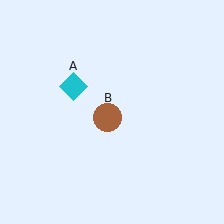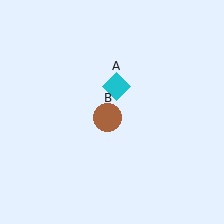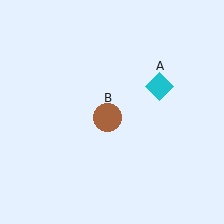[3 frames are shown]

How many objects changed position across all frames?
1 object changed position: cyan diamond (object A).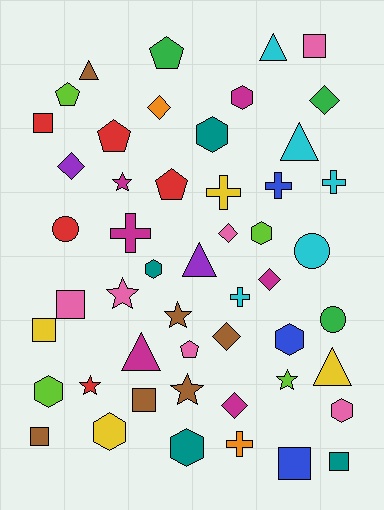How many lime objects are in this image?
There are 4 lime objects.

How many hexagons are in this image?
There are 9 hexagons.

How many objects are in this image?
There are 50 objects.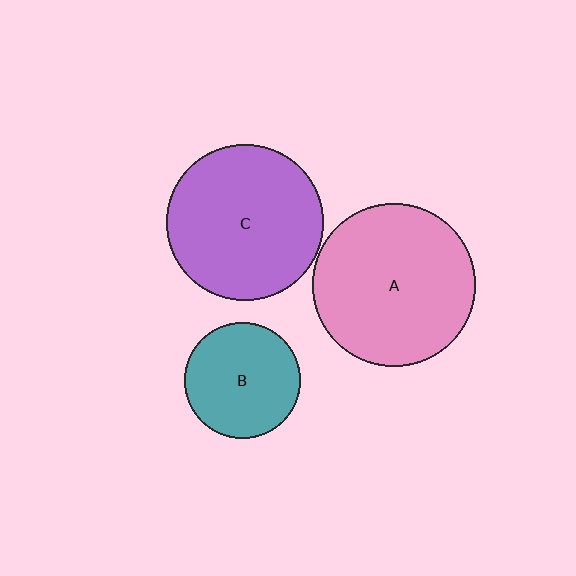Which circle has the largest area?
Circle A (pink).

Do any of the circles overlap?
No, none of the circles overlap.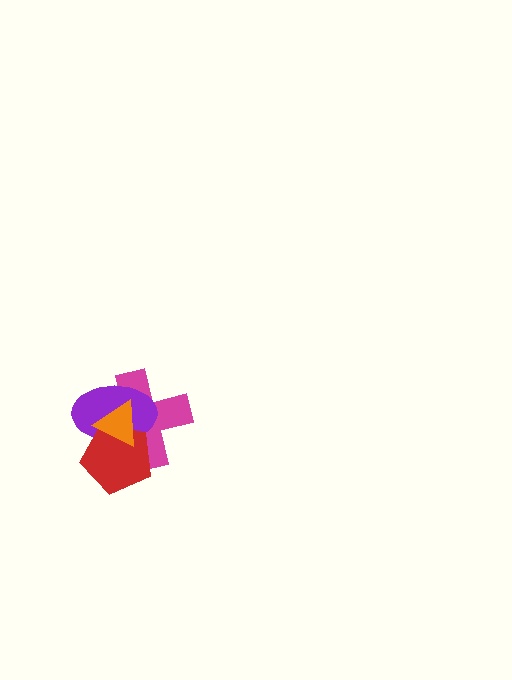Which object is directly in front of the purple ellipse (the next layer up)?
The red pentagon is directly in front of the purple ellipse.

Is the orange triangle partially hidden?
No, no other shape covers it.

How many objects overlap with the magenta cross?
3 objects overlap with the magenta cross.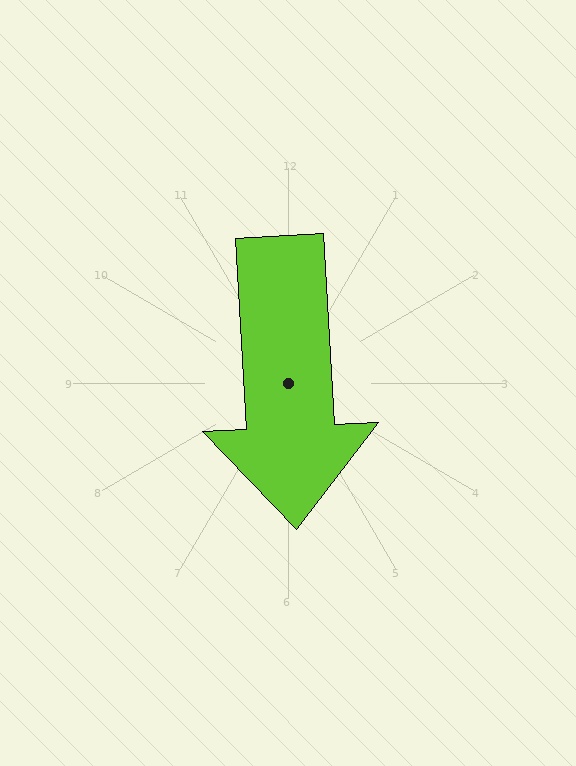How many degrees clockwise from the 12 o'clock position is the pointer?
Approximately 177 degrees.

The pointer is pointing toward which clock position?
Roughly 6 o'clock.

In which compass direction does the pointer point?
South.